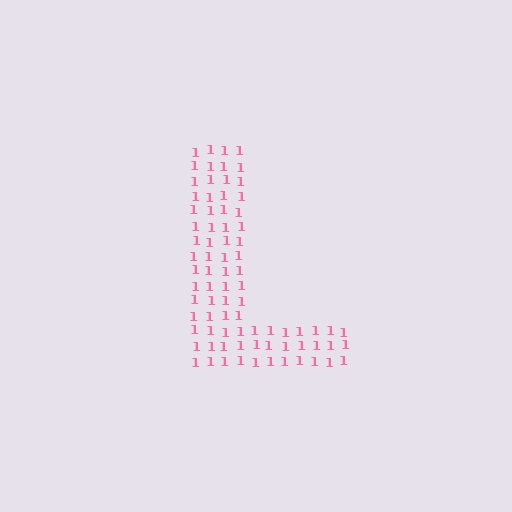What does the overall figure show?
The overall figure shows the letter L.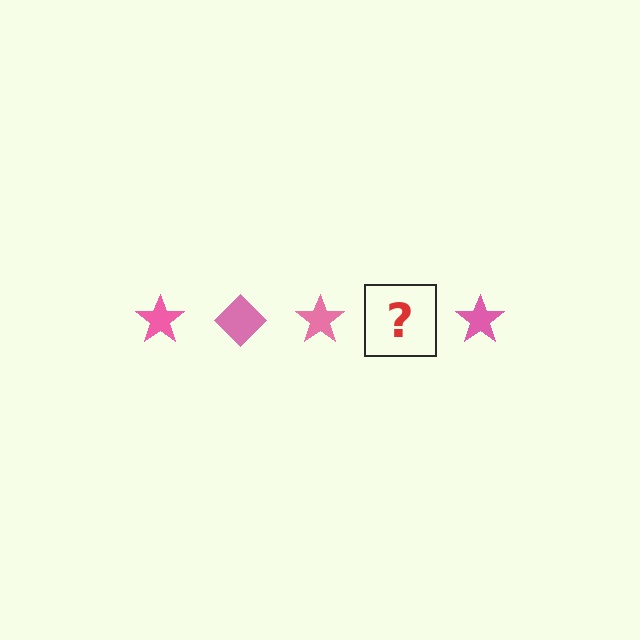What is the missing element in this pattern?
The missing element is a pink diamond.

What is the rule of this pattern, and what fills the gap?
The rule is that the pattern cycles through star, diamond shapes in pink. The gap should be filled with a pink diamond.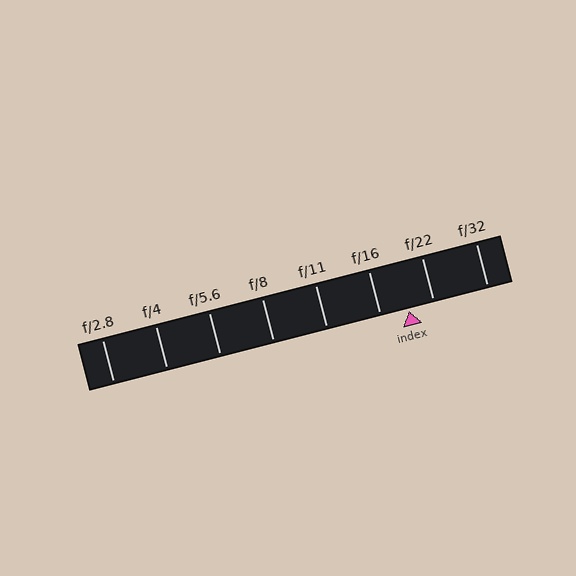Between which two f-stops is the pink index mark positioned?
The index mark is between f/16 and f/22.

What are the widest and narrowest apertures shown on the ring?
The widest aperture shown is f/2.8 and the narrowest is f/32.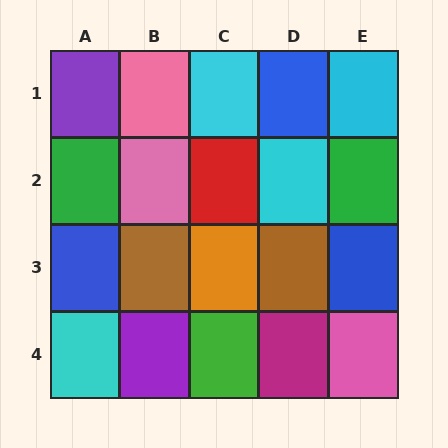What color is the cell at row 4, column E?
Pink.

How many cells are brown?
2 cells are brown.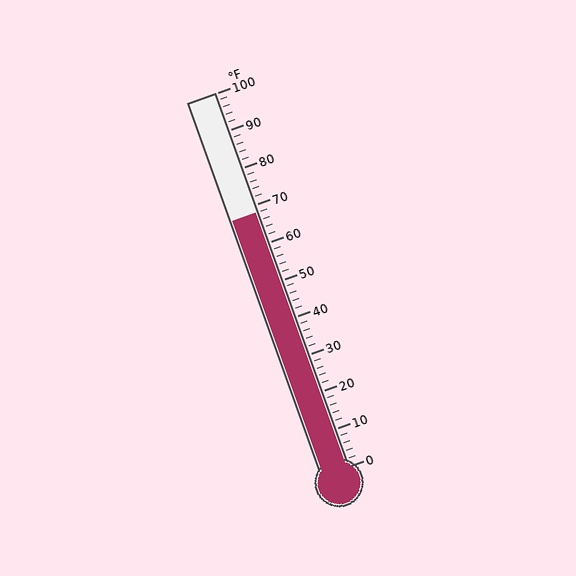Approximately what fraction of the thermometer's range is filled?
The thermometer is filled to approximately 70% of its range.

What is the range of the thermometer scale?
The thermometer scale ranges from 0°F to 100°F.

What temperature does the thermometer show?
The thermometer shows approximately 68°F.